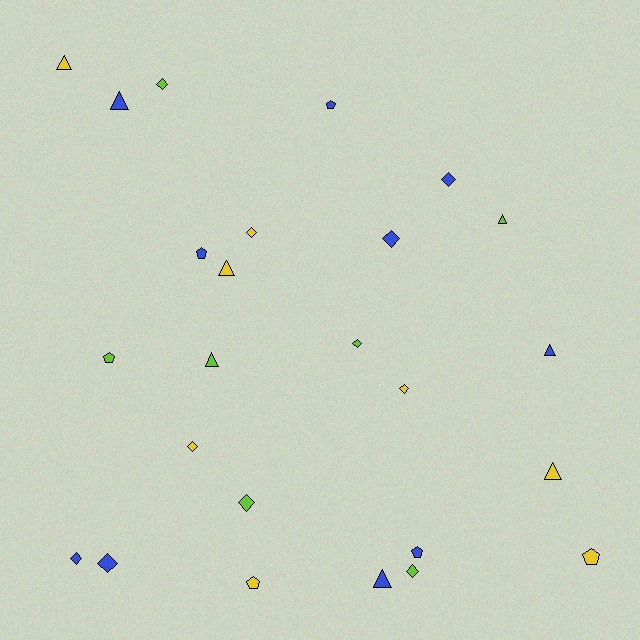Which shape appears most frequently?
Diamond, with 11 objects.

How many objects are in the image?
There are 25 objects.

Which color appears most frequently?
Blue, with 10 objects.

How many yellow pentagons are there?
There are 2 yellow pentagons.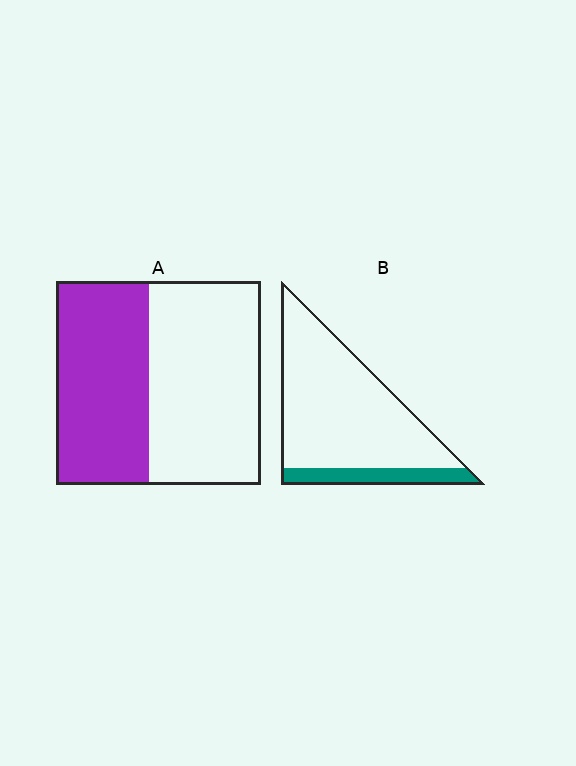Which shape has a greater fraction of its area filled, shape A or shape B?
Shape A.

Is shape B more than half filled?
No.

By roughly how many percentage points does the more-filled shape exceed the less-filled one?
By roughly 30 percentage points (A over B).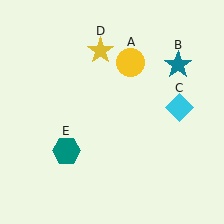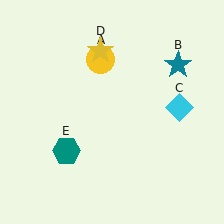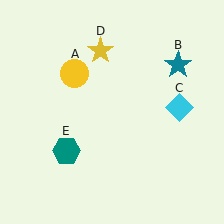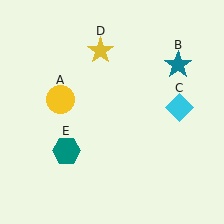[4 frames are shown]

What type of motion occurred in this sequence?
The yellow circle (object A) rotated counterclockwise around the center of the scene.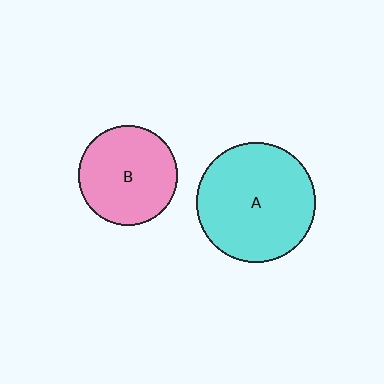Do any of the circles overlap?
No, none of the circles overlap.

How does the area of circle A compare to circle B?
Approximately 1.4 times.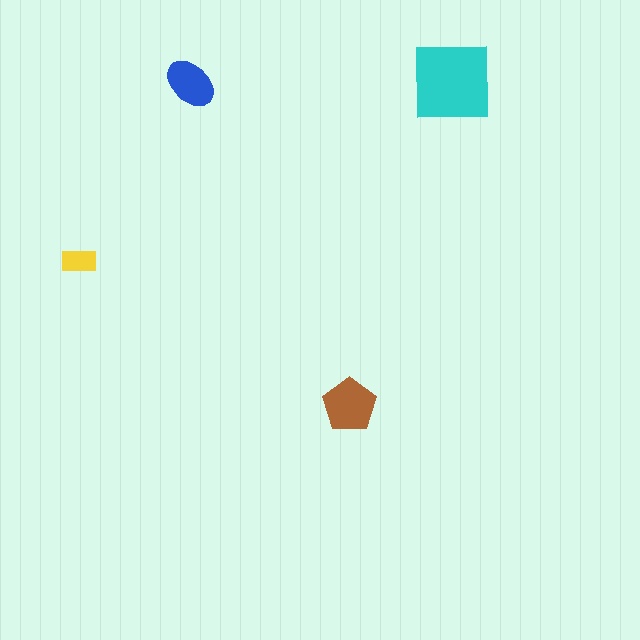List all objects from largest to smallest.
The cyan square, the brown pentagon, the blue ellipse, the yellow rectangle.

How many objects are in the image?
There are 4 objects in the image.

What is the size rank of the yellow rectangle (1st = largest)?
4th.